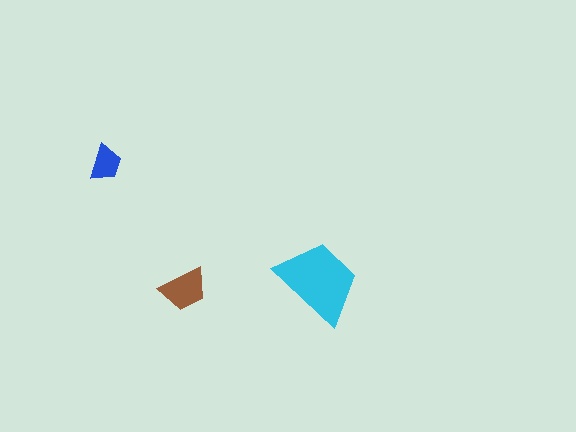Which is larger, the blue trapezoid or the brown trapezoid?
The brown one.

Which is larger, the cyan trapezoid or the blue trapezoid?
The cyan one.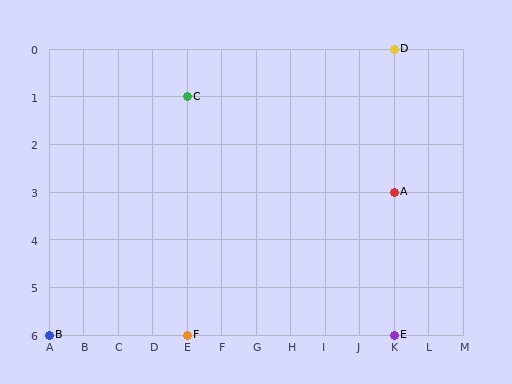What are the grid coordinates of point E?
Point E is at grid coordinates (K, 6).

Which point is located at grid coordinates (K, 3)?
Point A is at (K, 3).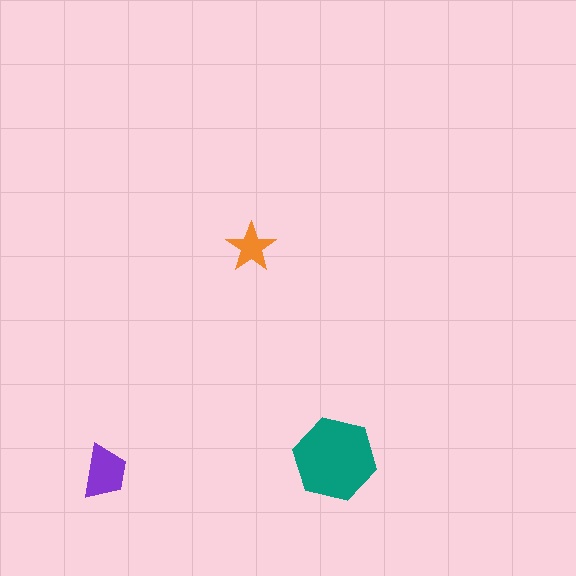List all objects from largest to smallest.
The teal hexagon, the purple trapezoid, the orange star.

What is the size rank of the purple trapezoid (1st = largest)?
2nd.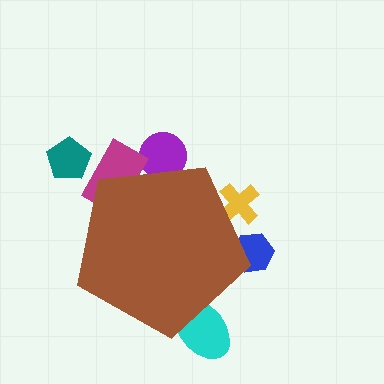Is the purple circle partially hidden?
Yes, the purple circle is partially hidden behind the brown pentagon.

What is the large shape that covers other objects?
A brown pentagon.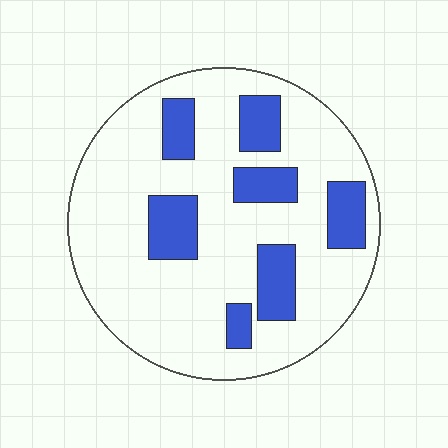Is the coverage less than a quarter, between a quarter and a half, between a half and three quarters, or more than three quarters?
Less than a quarter.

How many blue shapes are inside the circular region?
7.